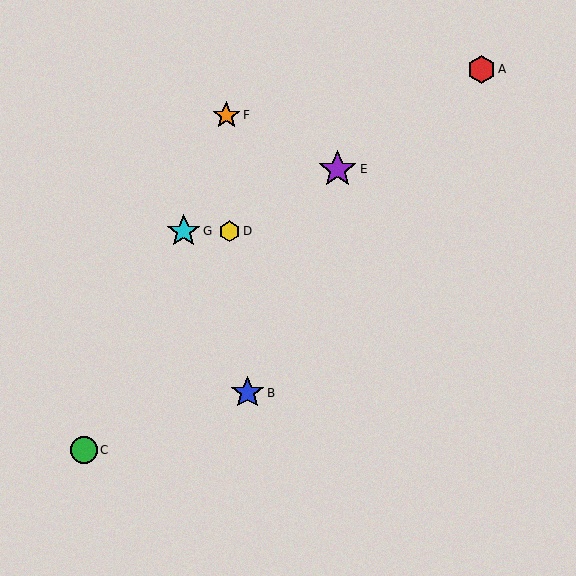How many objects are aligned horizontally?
2 objects (D, G) are aligned horizontally.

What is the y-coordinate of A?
Object A is at y≈69.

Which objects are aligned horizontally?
Objects D, G are aligned horizontally.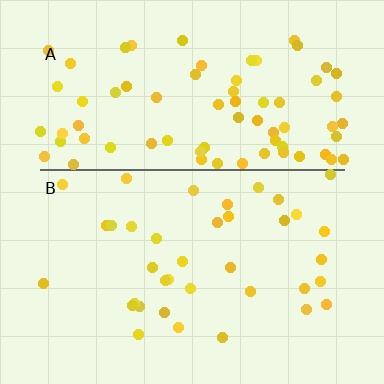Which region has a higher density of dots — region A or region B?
A (the top).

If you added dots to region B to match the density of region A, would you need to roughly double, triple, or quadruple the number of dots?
Approximately double.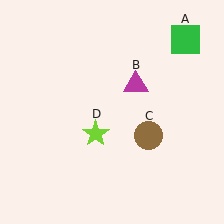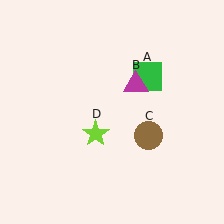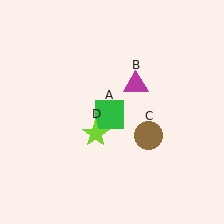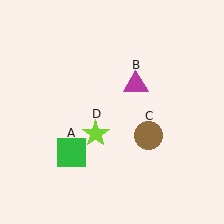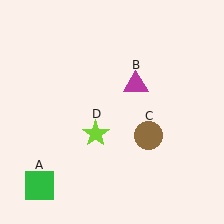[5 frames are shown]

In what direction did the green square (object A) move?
The green square (object A) moved down and to the left.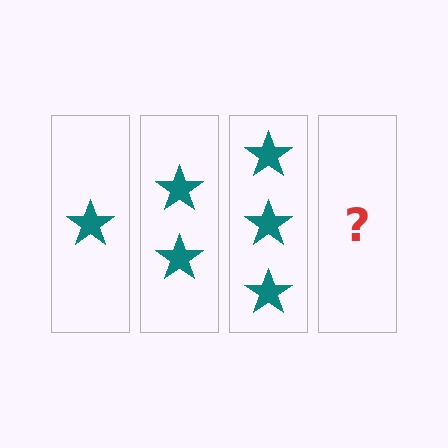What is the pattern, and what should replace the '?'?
The pattern is that each step adds one more star. The '?' should be 4 stars.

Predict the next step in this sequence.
The next step is 4 stars.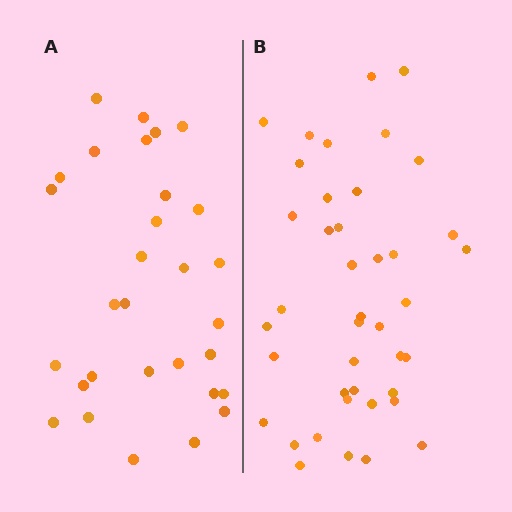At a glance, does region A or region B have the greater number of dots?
Region B (the right region) has more dots.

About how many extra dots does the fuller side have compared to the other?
Region B has roughly 12 or so more dots than region A.